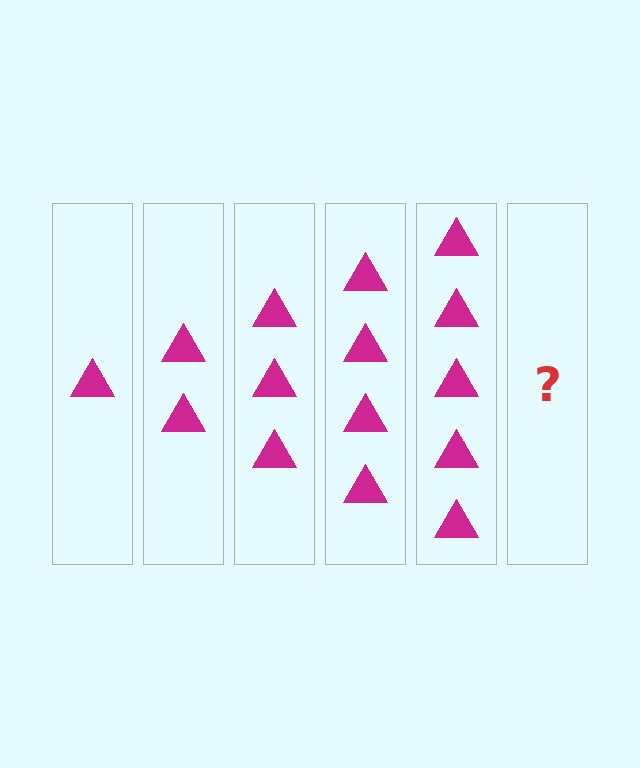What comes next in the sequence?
The next element should be 6 triangles.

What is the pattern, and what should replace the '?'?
The pattern is that each step adds one more triangle. The '?' should be 6 triangles.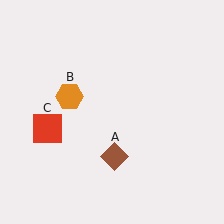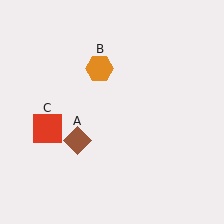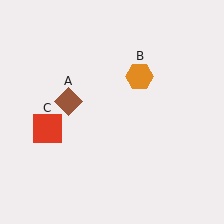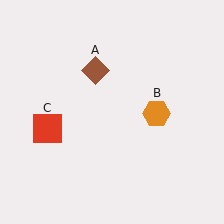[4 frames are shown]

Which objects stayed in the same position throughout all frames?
Red square (object C) remained stationary.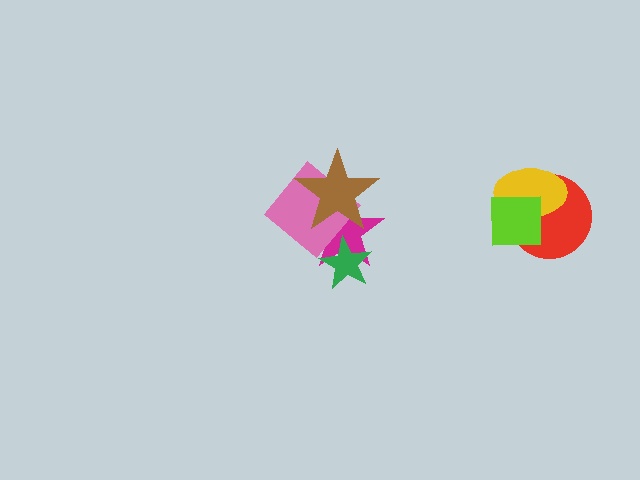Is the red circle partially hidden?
Yes, it is partially covered by another shape.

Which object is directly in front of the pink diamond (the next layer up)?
The green star is directly in front of the pink diamond.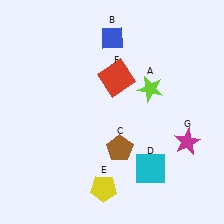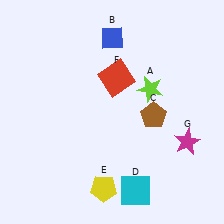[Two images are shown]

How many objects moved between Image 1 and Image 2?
2 objects moved between the two images.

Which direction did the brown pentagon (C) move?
The brown pentagon (C) moved right.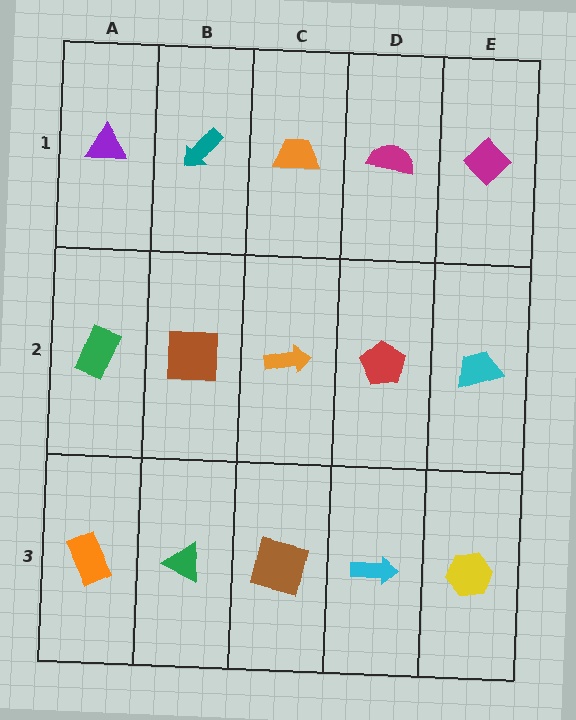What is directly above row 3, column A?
A green rectangle.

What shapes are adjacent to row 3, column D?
A red pentagon (row 2, column D), a brown square (row 3, column C), a yellow hexagon (row 3, column E).